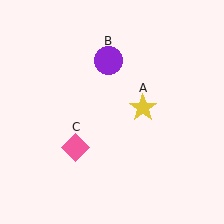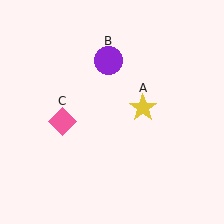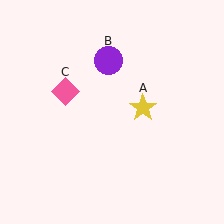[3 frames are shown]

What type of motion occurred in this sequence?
The pink diamond (object C) rotated clockwise around the center of the scene.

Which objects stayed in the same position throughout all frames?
Yellow star (object A) and purple circle (object B) remained stationary.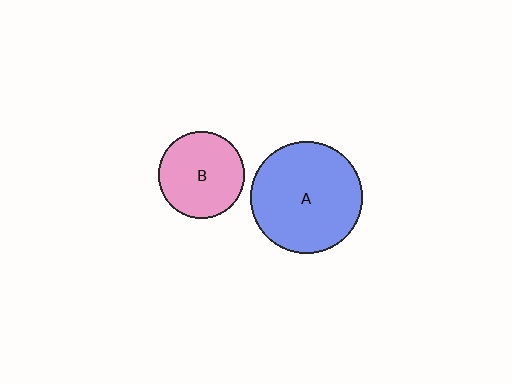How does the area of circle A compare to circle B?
Approximately 1.7 times.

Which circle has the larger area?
Circle A (blue).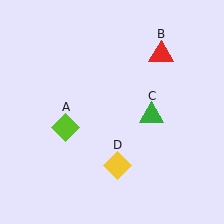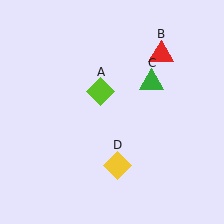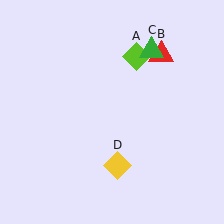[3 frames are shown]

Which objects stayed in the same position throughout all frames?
Red triangle (object B) and yellow diamond (object D) remained stationary.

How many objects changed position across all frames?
2 objects changed position: lime diamond (object A), green triangle (object C).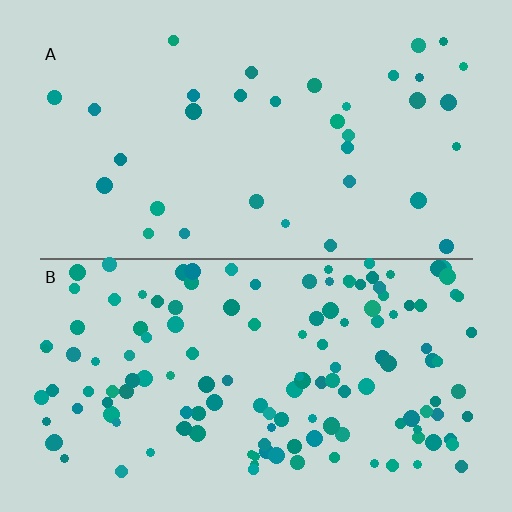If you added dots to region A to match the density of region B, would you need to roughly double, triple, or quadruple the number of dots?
Approximately quadruple.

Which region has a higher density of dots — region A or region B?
B (the bottom).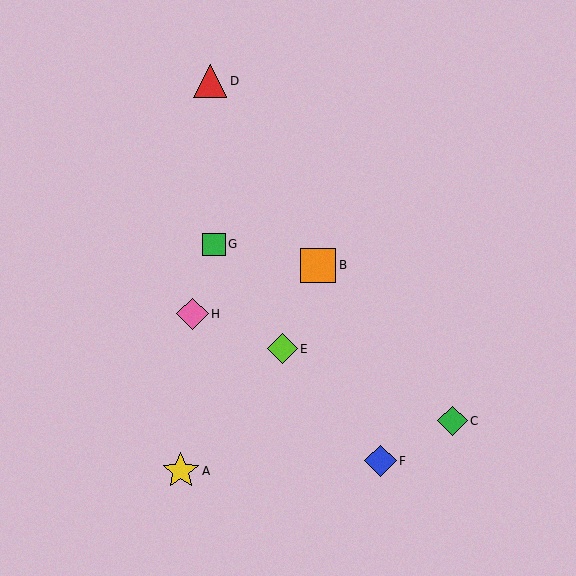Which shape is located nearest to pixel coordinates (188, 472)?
The yellow star (labeled A) at (181, 471) is nearest to that location.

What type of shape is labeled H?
Shape H is a pink diamond.